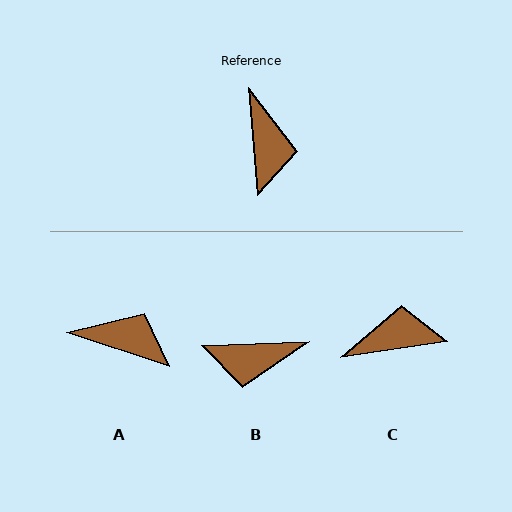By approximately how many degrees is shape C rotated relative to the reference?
Approximately 93 degrees counter-clockwise.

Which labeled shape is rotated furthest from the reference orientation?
C, about 93 degrees away.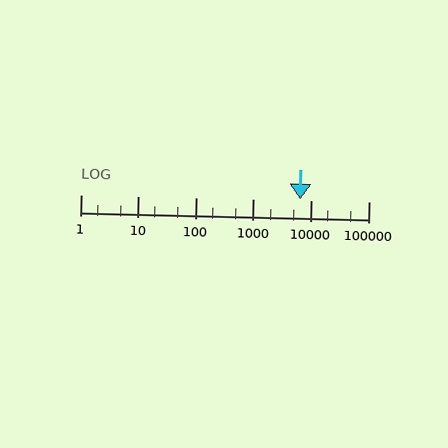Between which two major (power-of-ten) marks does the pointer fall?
The pointer is between 1000 and 10000.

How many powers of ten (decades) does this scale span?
The scale spans 5 decades, from 1 to 100000.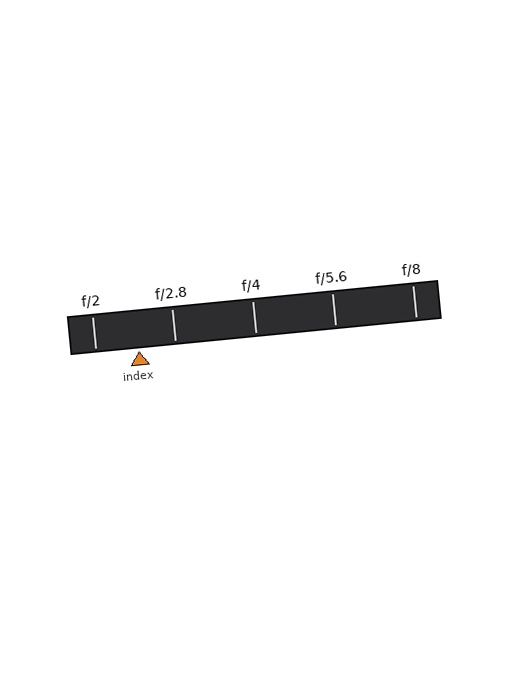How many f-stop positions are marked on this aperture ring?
There are 5 f-stop positions marked.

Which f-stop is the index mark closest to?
The index mark is closest to f/2.8.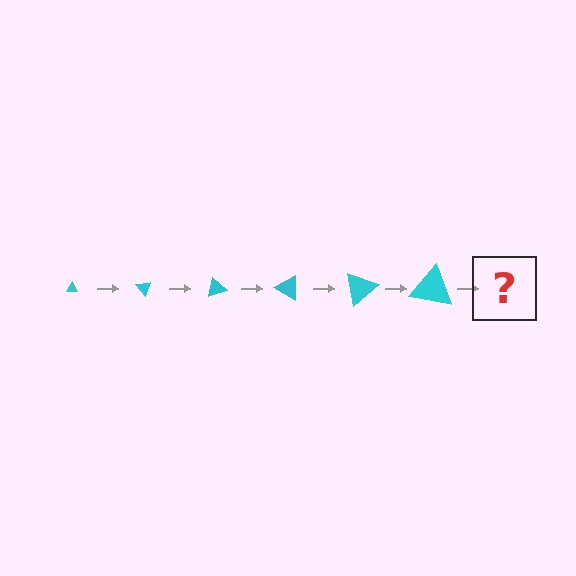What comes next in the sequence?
The next element should be a triangle, larger than the previous one and rotated 300 degrees from the start.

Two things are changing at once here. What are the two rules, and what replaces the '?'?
The two rules are that the triangle grows larger each step and it rotates 50 degrees each step. The '?' should be a triangle, larger than the previous one and rotated 300 degrees from the start.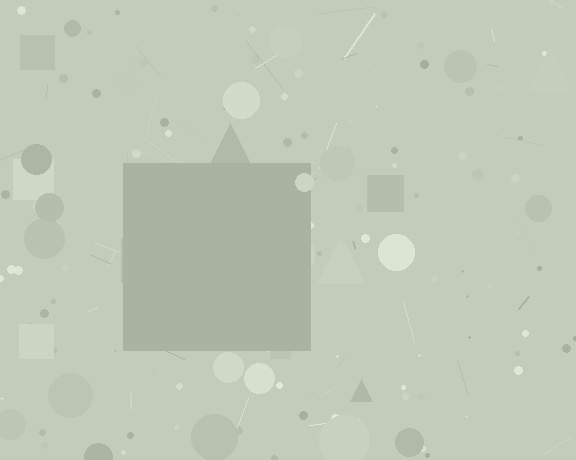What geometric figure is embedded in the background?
A square is embedded in the background.